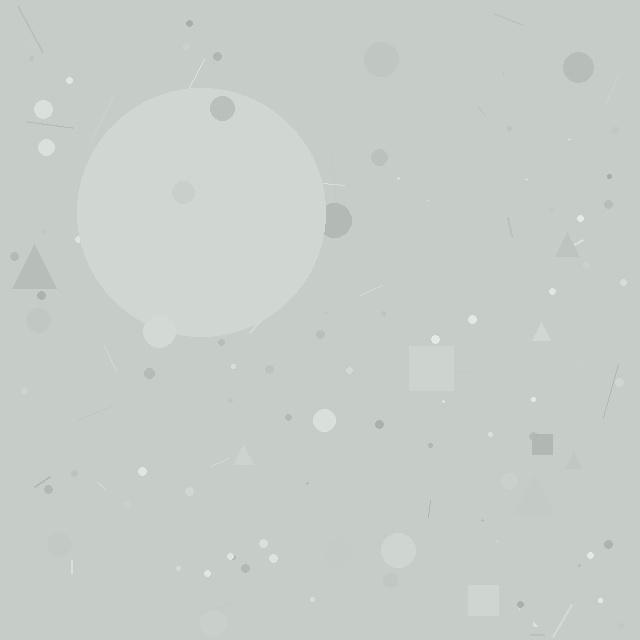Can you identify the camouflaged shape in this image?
The camouflaged shape is a circle.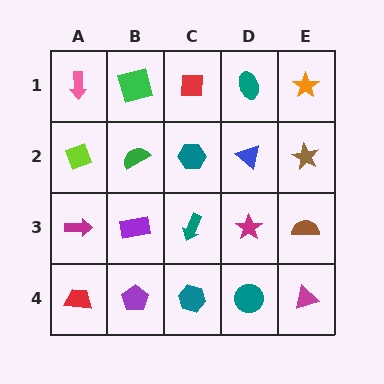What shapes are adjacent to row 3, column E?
A brown star (row 2, column E), a magenta triangle (row 4, column E), a magenta star (row 3, column D).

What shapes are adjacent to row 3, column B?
A green semicircle (row 2, column B), a purple pentagon (row 4, column B), a magenta arrow (row 3, column A), a teal arrow (row 3, column C).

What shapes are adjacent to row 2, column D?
A teal ellipse (row 1, column D), a magenta star (row 3, column D), a teal hexagon (row 2, column C), a brown star (row 2, column E).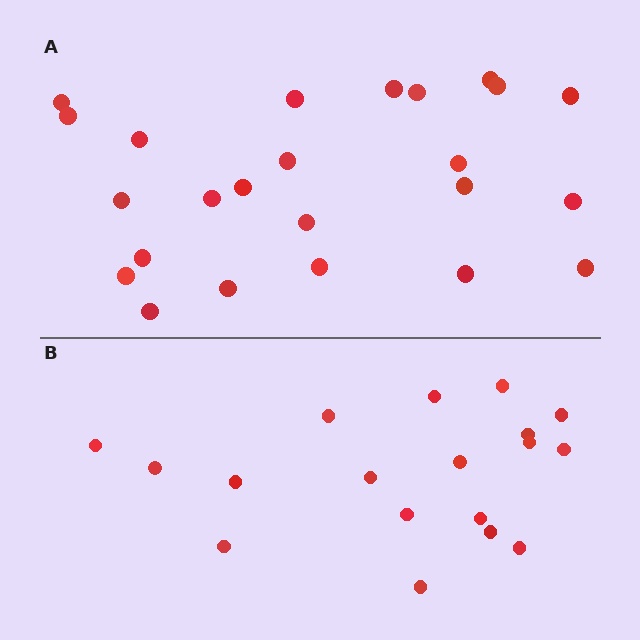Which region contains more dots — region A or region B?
Region A (the top region) has more dots.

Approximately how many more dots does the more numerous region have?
Region A has about 6 more dots than region B.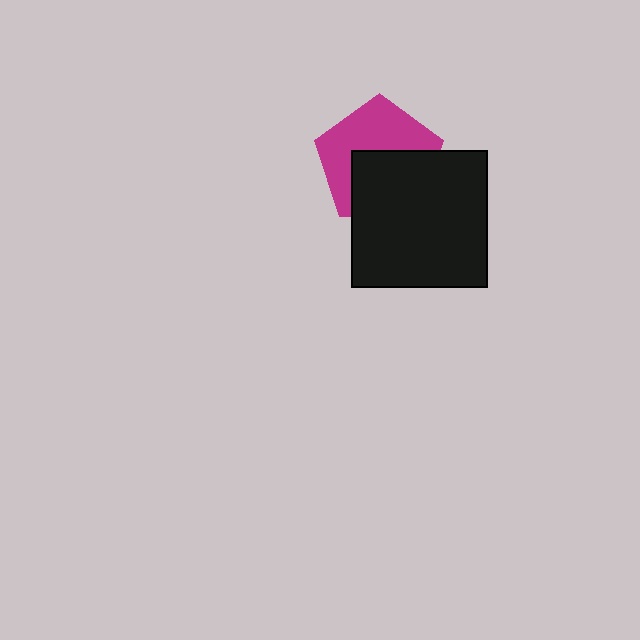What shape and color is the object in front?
The object in front is a black square.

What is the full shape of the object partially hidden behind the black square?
The partially hidden object is a magenta pentagon.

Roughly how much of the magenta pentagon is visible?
About half of it is visible (roughly 52%).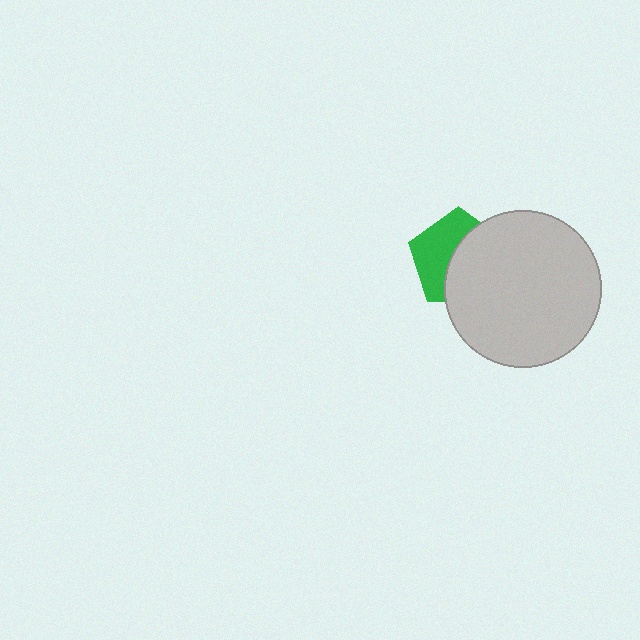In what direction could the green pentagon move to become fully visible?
The green pentagon could move left. That would shift it out from behind the light gray circle entirely.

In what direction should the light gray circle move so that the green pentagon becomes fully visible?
The light gray circle should move right. That is the shortest direction to clear the overlap and leave the green pentagon fully visible.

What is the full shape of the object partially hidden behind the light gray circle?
The partially hidden object is a green pentagon.